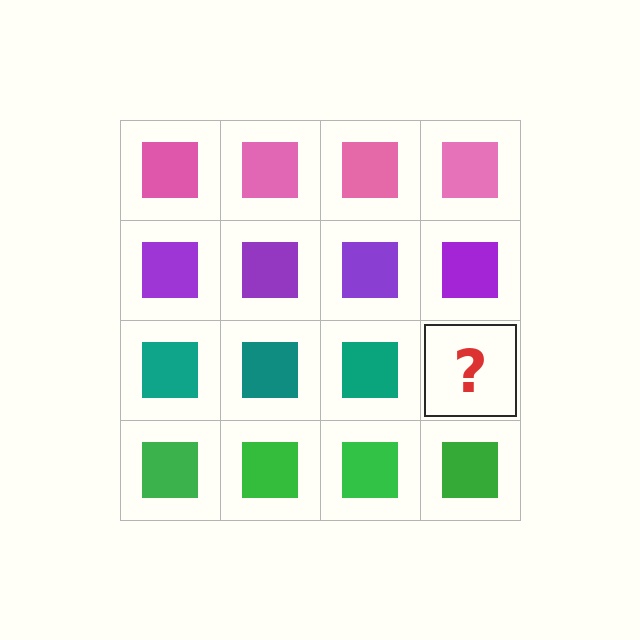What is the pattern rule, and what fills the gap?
The rule is that each row has a consistent color. The gap should be filled with a teal square.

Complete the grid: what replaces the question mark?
The question mark should be replaced with a teal square.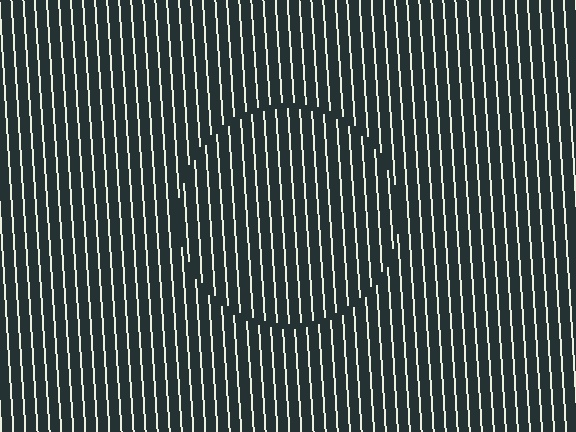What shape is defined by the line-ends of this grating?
An illusory circle. The interior of the shape contains the same grating, shifted by half a period — the contour is defined by the phase discontinuity where line-ends from the inner and outer gratings abut.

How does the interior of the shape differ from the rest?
The interior of the shape contains the same grating, shifted by half a period — the contour is defined by the phase discontinuity where line-ends from the inner and outer gratings abut.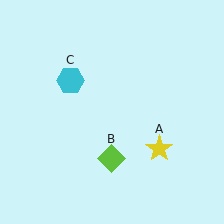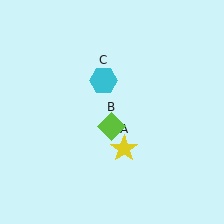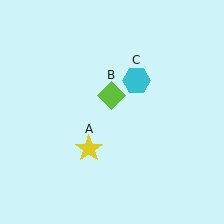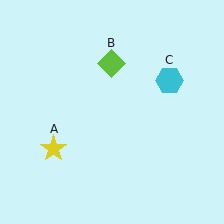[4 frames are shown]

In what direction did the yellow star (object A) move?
The yellow star (object A) moved left.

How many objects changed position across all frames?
3 objects changed position: yellow star (object A), lime diamond (object B), cyan hexagon (object C).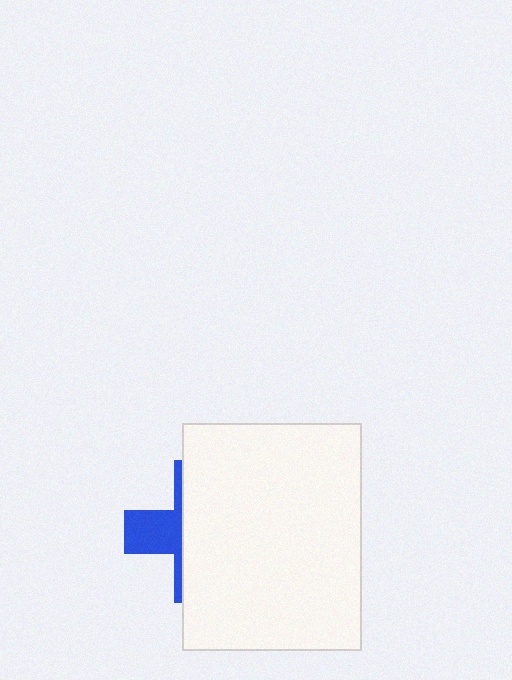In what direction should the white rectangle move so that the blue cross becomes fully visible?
The white rectangle should move right. That is the shortest direction to clear the overlap and leave the blue cross fully visible.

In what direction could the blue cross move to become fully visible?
The blue cross could move left. That would shift it out from behind the white rectangle entirely.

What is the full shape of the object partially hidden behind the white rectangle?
The partially hidden object is a blue cross.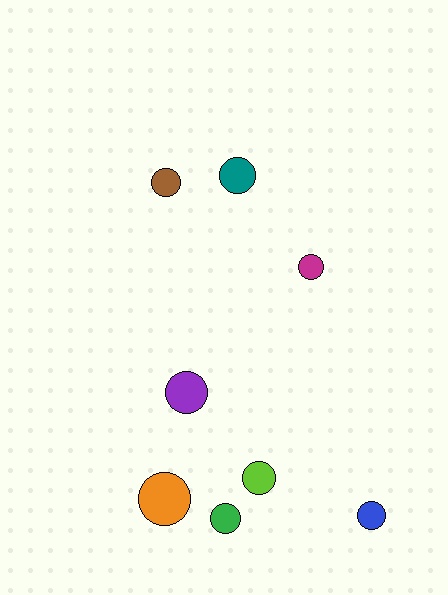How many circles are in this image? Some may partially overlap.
There are 8 circles.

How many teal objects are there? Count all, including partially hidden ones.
There is 1 teal object.